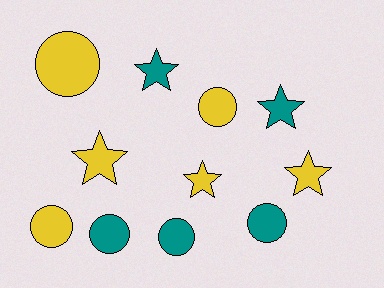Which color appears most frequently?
Yellow, with 6 objects.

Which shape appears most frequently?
Circle, with 6 objects.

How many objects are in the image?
There are 11 objects.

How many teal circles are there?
There are 3 teal circles.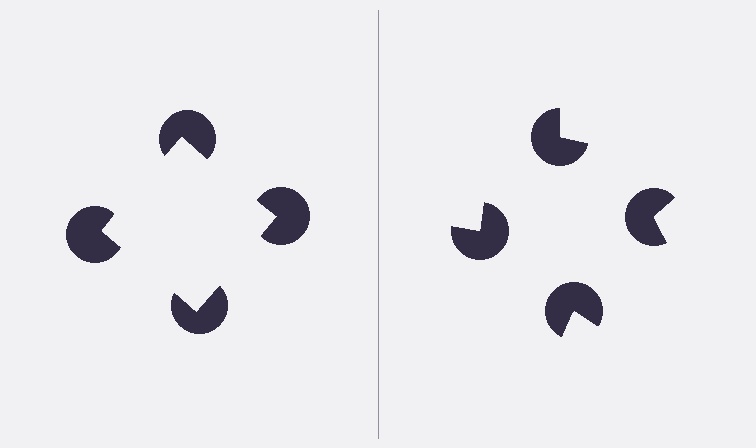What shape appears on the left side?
An illusory square.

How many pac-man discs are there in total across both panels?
8 — 4 on each side.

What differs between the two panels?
The pac-man discs are positioned identically on both sides; only the wedge orientations differ. On the left they align to a square; on the right they are misaligned.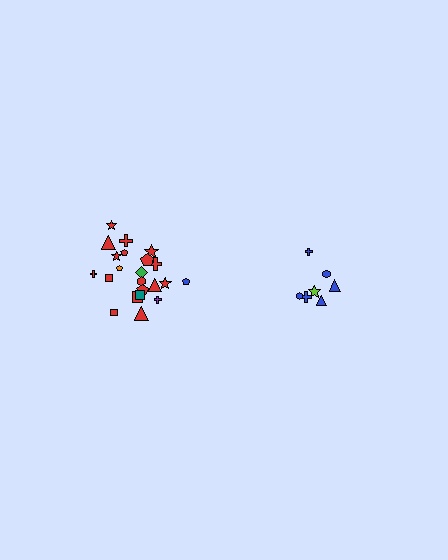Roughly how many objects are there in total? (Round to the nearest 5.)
Roughly 30 objects in total.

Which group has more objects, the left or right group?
The left group.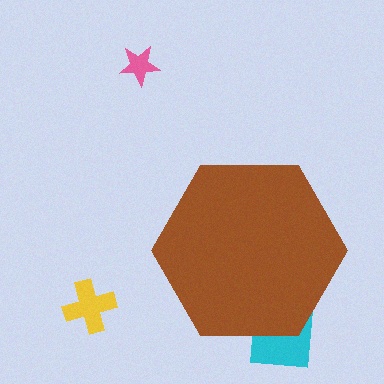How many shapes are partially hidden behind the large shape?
1 shape is partially hidden.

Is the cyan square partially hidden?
Yes, the cyan square is partially hidden behind the brown hexagon.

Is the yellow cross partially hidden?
No, the yellow cross is fully visible.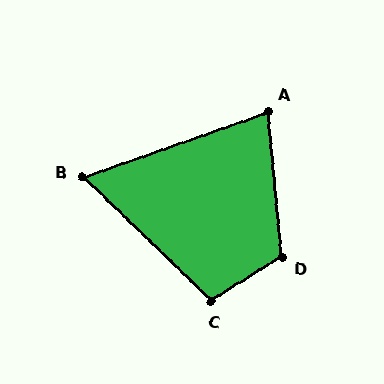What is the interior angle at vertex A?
Approximately 76 degrees (acute).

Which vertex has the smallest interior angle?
B, at approximately 63 degrees.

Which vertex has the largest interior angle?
D, at approximately 117 degrees.